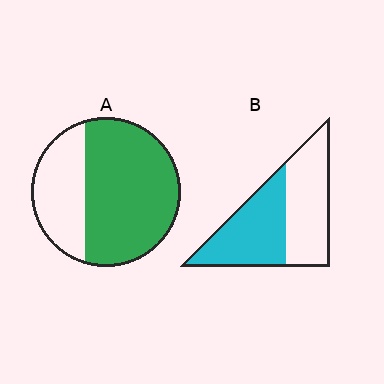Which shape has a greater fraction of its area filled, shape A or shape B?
Shape A.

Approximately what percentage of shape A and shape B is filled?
A is approximately 70% and B is approximately 50%.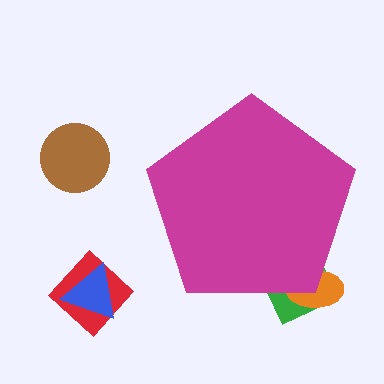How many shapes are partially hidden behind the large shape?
2 shapes are partially hidden.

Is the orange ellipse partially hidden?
Yes, the orange ellipse is partially hidden behind the magenta pentagon.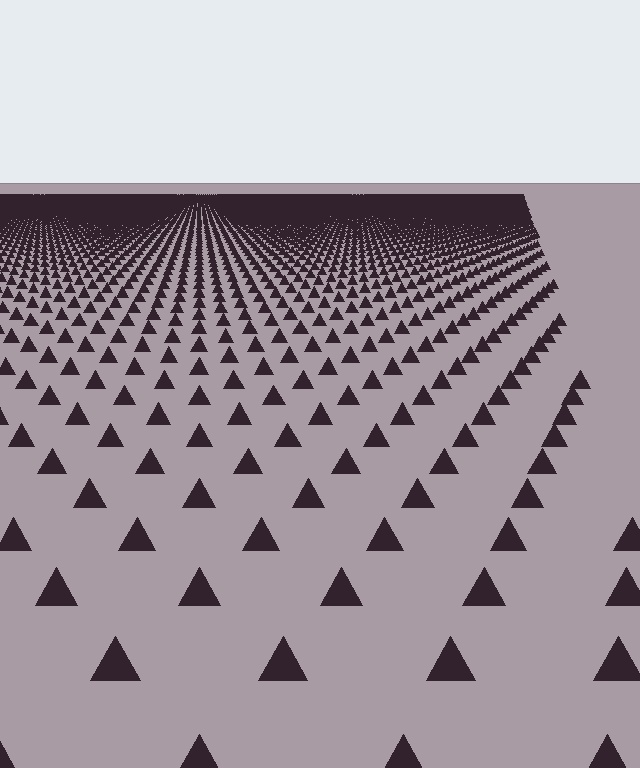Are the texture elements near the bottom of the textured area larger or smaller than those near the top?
Larger. Near the bottom, elements are closer to the viewer and appear at a bigger on-screen size.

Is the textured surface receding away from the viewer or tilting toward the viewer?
The surface is receding away from the viewer. Texture elements get smaller and denser toward the top.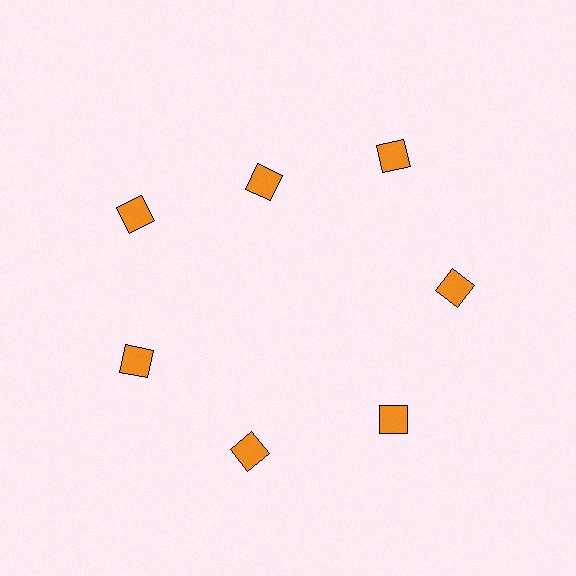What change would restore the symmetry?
The symmetry would be restored by moving it outward, back onto the ring so that all 7 diamonds sit at equal angles and equal distance from the center.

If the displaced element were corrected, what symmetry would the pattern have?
It would have 7-fold rotational symmetry — the pattern would map onto itself every 51 degrees.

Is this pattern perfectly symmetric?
No. The 7 orange diamonds are arranged in a ring, but one element near the 12 o'clock position is pulled inward toward the center, breaking the 7-fold rotational symmetry.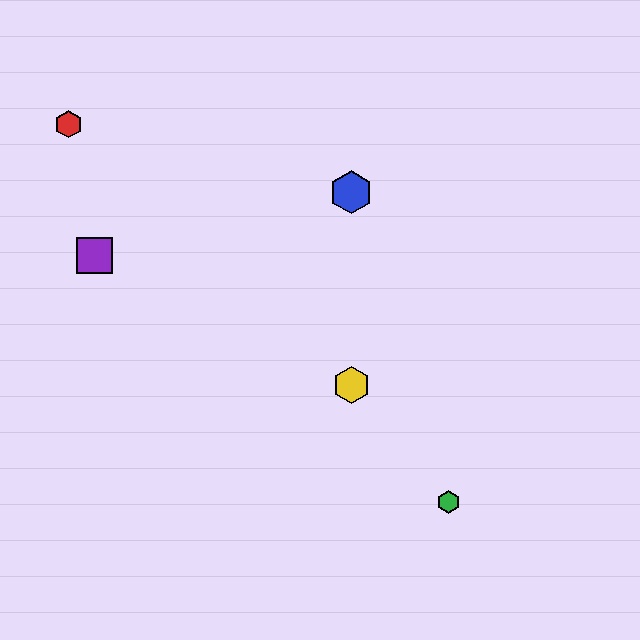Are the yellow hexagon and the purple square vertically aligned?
No, the yellow hexagon is at x≈351 and the purple square is at x≈94.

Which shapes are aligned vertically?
The blue hexagon, the yellow hexagon are aligned vertically.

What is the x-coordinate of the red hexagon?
The red hexagon is at x≈68.